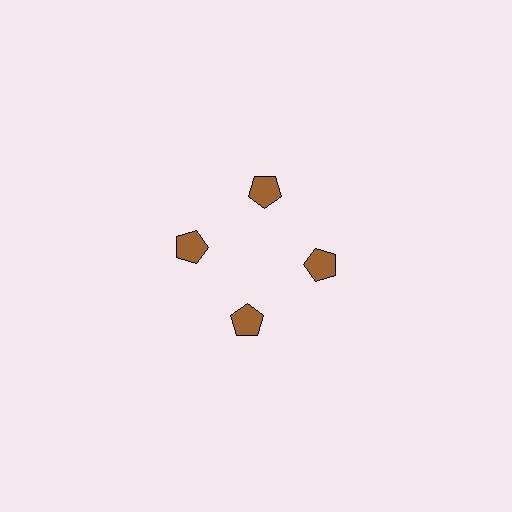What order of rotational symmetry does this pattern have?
This pattern has 4-fold rotational symmetry.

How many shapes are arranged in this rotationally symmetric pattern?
There are 4 shapes, arranged in 4 groups of 1.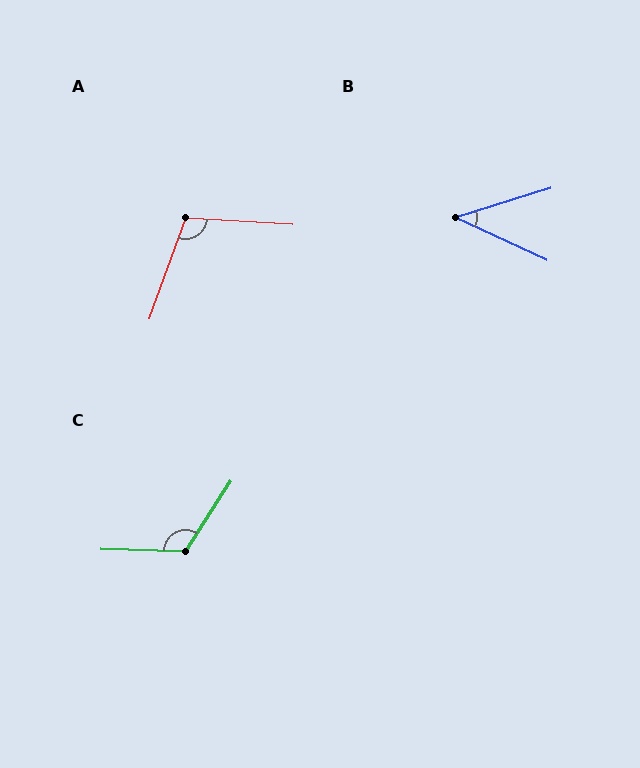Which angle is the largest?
C, at approximately 121 degrees.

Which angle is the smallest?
B, at approximately 42 degrees.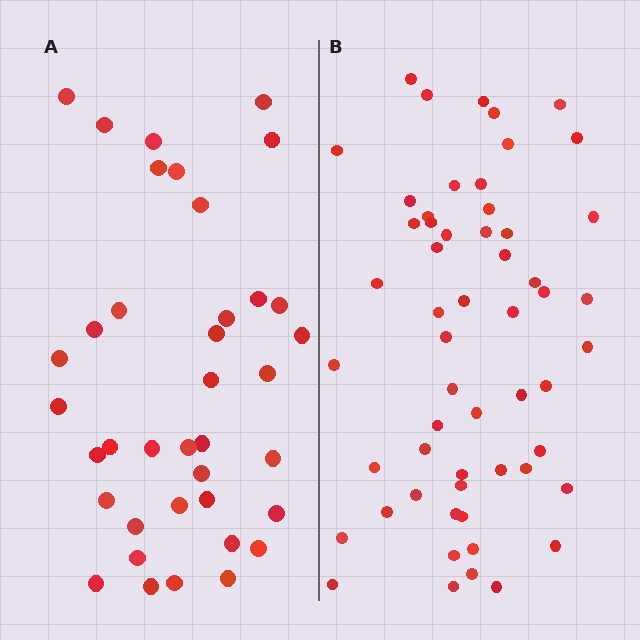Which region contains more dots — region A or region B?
Region B (the right region) has more dots.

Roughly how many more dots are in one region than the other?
Region B has approximately 20 more dots than region A.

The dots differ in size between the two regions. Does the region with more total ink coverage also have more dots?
No. Region A has more total ink coverage because its dots are larger, but region B actually contains more individual dots. Total area can be misleading — the number of items is what matters here.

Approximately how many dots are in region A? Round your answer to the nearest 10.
About 40 dots. (The exact count is 38, which rounds to 40.)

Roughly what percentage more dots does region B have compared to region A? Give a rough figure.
About 45% more.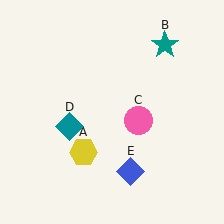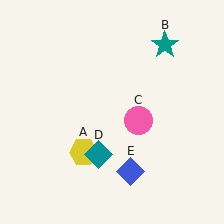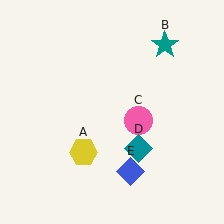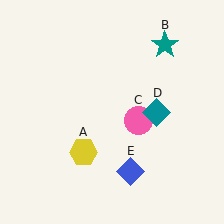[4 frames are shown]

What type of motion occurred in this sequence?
The teal diamond (object D) rotated counterclockwise around the center of the scene.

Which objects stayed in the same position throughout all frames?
Yellow hexagon (object A) and teal star (object B) and pink circle (object C) and blue diamond (object E) remained stationary.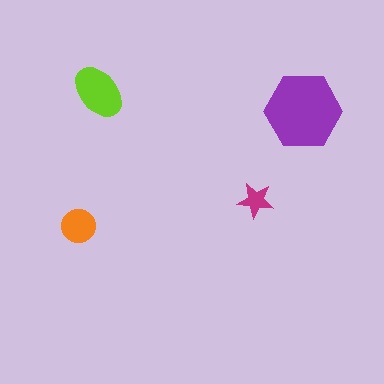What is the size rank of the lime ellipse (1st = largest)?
2nd.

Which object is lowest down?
The orange circle is bottommost.